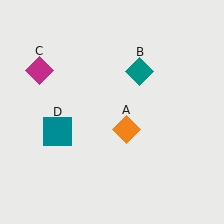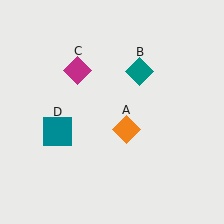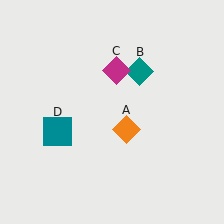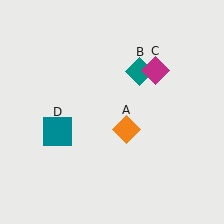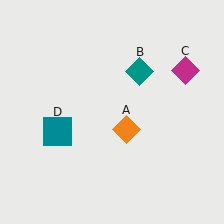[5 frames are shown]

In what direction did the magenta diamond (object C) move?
The magenta diamond (object C) moved right.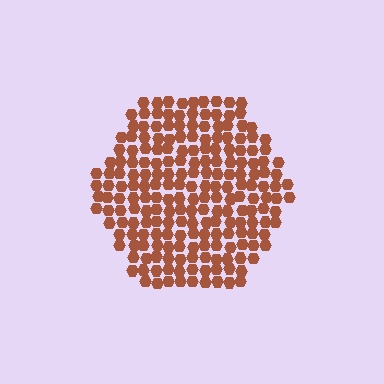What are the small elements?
The small elements are hexagons.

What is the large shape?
The large shape is a hexagon.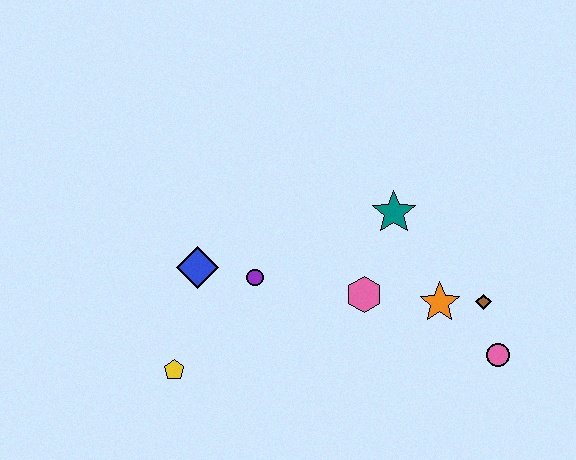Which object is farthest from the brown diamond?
The yellow pentagon is farthest from the brown diamond.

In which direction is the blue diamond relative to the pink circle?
The blue diamond is to the left of the pink circle.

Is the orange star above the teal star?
No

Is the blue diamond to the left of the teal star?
Yes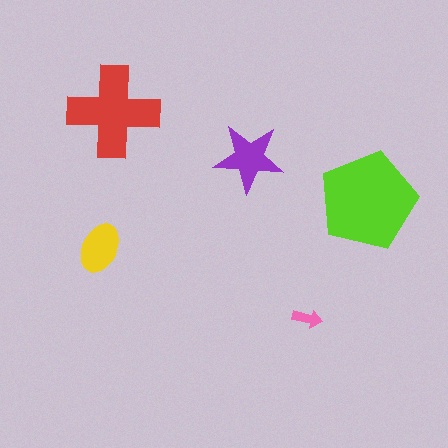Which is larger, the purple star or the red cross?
The red cross.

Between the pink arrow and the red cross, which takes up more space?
The red cross.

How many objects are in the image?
There are 5 objects in the image.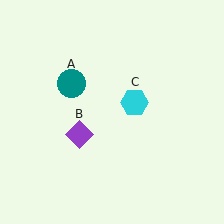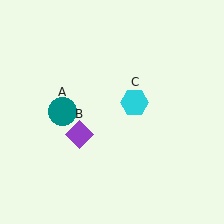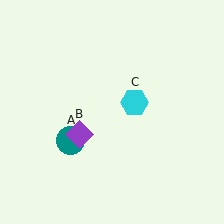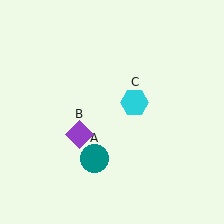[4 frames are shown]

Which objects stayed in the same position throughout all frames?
Purple diamond (object B) and cyan hexagon (object C) remained stationary.